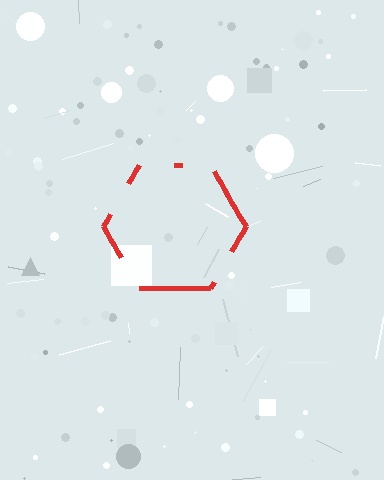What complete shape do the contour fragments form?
The contour fragments form a hexagon.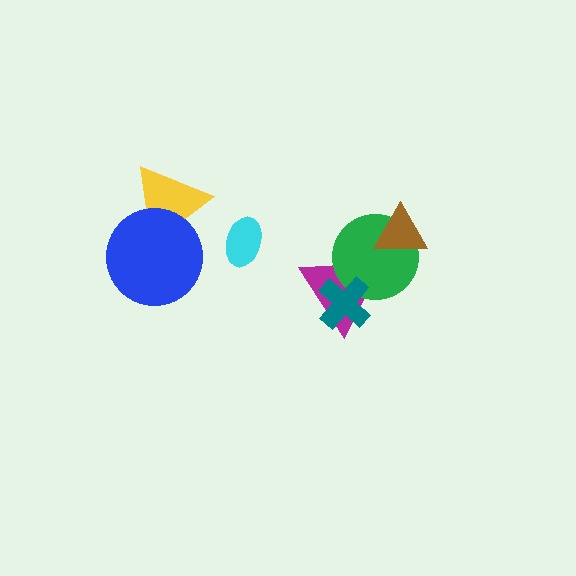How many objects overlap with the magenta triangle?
2 objects overlap with the magenta triangle.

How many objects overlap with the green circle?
3 objects overlap with the green circle.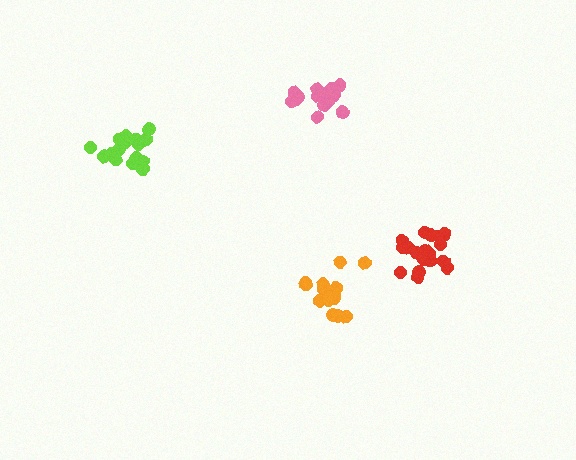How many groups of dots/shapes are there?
There are 4 groups.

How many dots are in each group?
Group 1: 18 dots, Group 2: 18 dots, Group 3: 16 dots, Group 4: 17 dots (69 total).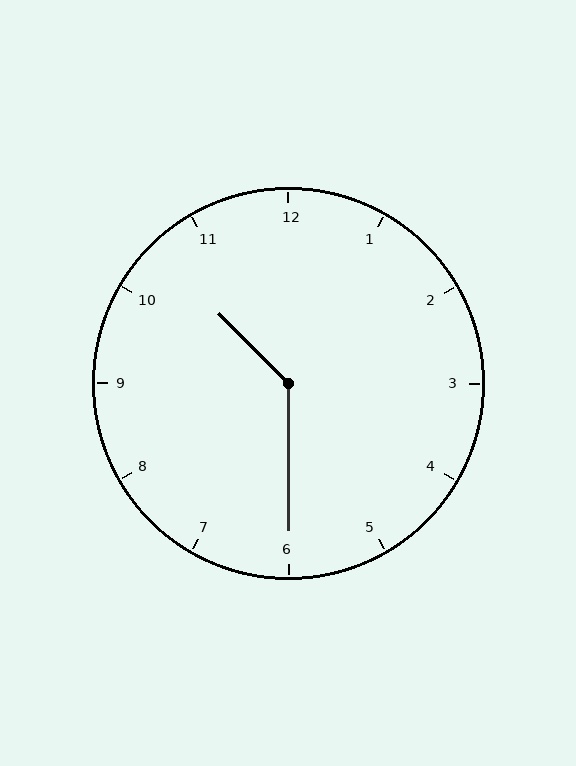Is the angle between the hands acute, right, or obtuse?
It is obtuse.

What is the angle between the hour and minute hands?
Approximately 135 degrees.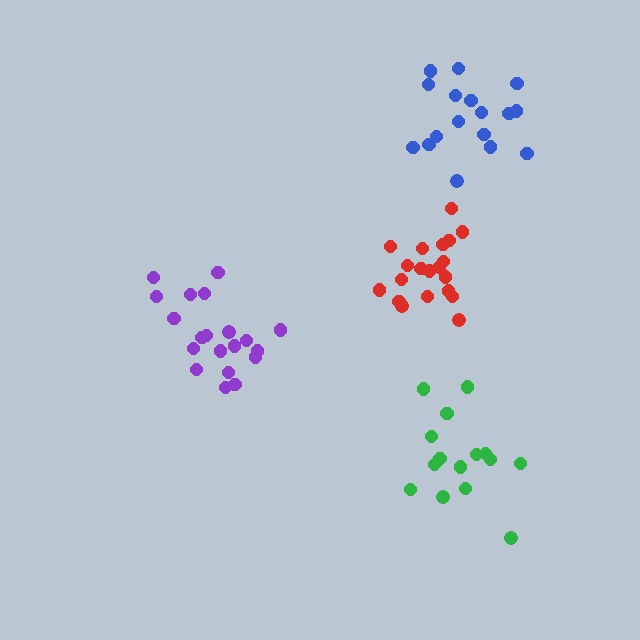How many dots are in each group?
Group 1: 17 dots, Group 2: 20 dots, Group 3: 20 dots, Group 4: 16 dots (73 total).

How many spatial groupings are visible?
There are 4 spatial groupings.